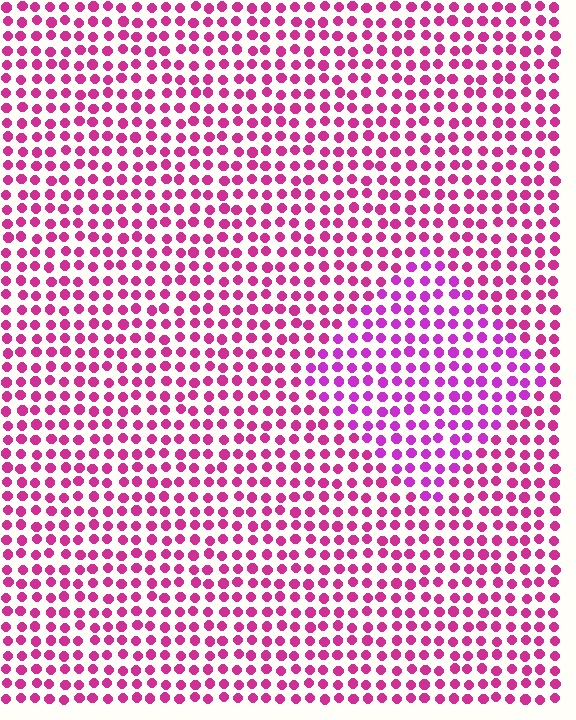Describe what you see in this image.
The image is filled with small magenta elements in a uniform arrangement. A diamond-shaped region is visible where the elements are tinted to a slightly different hue, forming a subtle color boundary.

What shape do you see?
I see a diamond.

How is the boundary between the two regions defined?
The boundary is defined purely by a slight shift in hue (about 25 degrees). Spacing, size, and orientation are identical on both sides.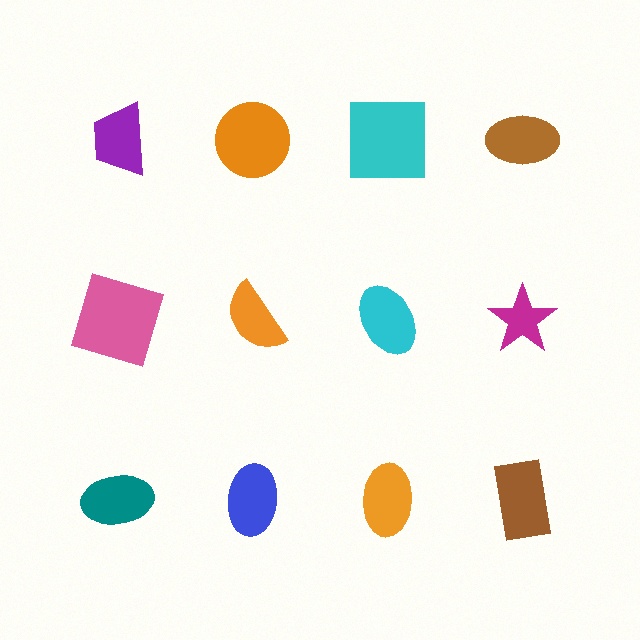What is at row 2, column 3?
A cyan ellipse.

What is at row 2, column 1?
A pink square.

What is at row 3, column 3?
An orange ellipse.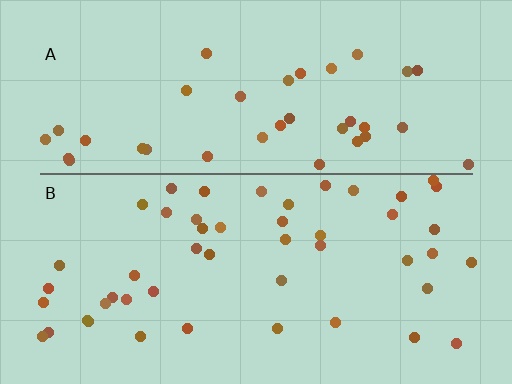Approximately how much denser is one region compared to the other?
Approximately 1.2× — region B over region A.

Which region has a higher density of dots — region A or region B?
B (the bottom).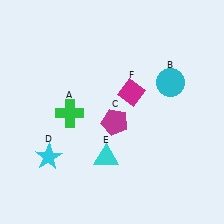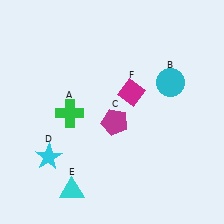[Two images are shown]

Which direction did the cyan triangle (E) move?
The cyan triangle (E) moved left.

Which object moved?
The cyan triangle (E) moved left.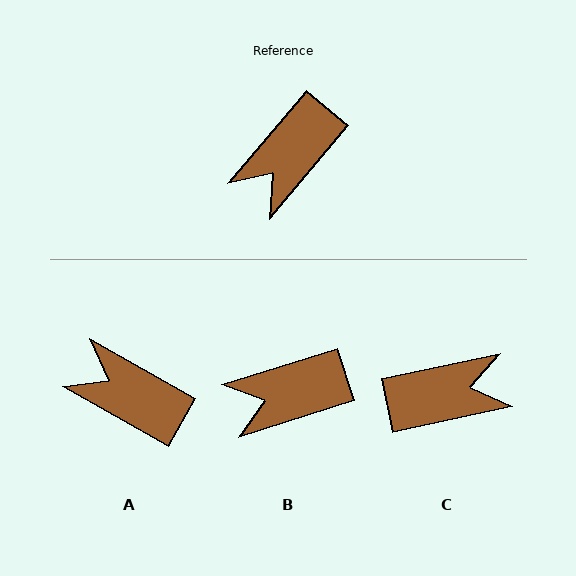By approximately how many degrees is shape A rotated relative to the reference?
Approximately 80 degrees clockwise.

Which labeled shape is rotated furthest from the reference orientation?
C, about 142 degrees away.